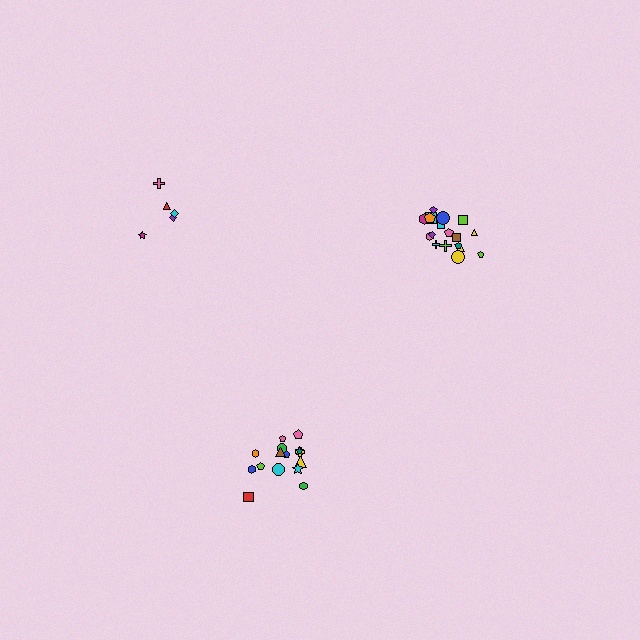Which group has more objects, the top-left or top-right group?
The top-right group.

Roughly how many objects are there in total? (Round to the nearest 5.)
Roughly 40 objects in total.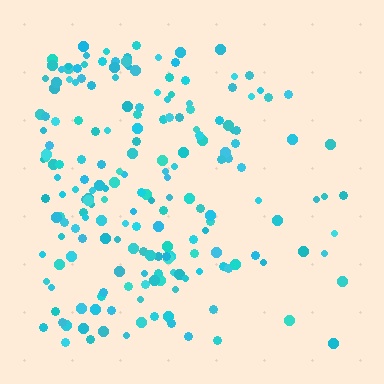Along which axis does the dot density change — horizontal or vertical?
Horizontal.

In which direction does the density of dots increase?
From right to left, with the left side densest.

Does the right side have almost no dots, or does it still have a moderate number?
Still a moderate number, just noticeably fewer than the left.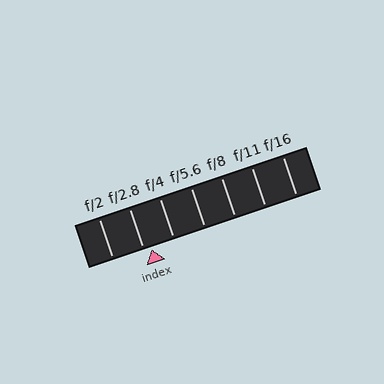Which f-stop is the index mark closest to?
The index mark is closest to f/2.8.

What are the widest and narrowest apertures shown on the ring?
The widest aperture shown is f/2 and the narrowest is f/16.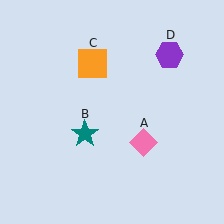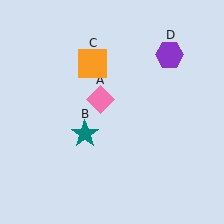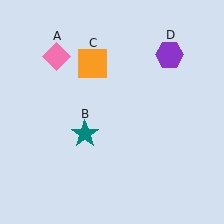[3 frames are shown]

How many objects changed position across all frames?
1 object changed position: pink diamond (object A).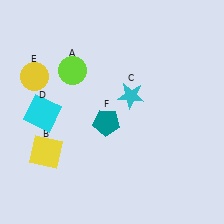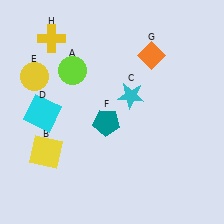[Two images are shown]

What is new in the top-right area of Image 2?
An orange diamond (G) was added in the top-right area of Image 2.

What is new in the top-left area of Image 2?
A yellow cross (H) was added in the top-left area of Image 2.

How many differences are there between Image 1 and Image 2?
There are 2 differences between the two images.